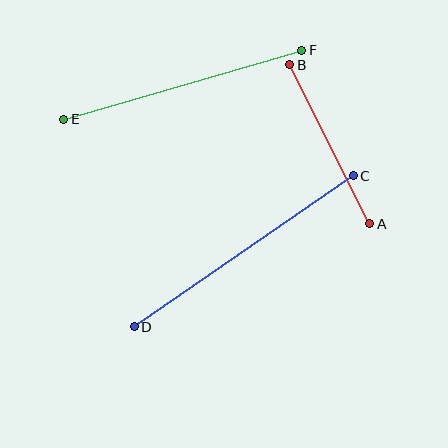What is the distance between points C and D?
The distance is approximately 266 pixels.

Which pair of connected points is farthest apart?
Points C and D are farthest apart.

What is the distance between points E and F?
The distance is approximately 248 pixels.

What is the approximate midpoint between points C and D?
The midpoint is at approximately (244, 251) pixels.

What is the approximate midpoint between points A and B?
The midpoint is at approximately (330, 144) pixels.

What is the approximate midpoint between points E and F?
The midpoint is at approximately (183, 85) pixels.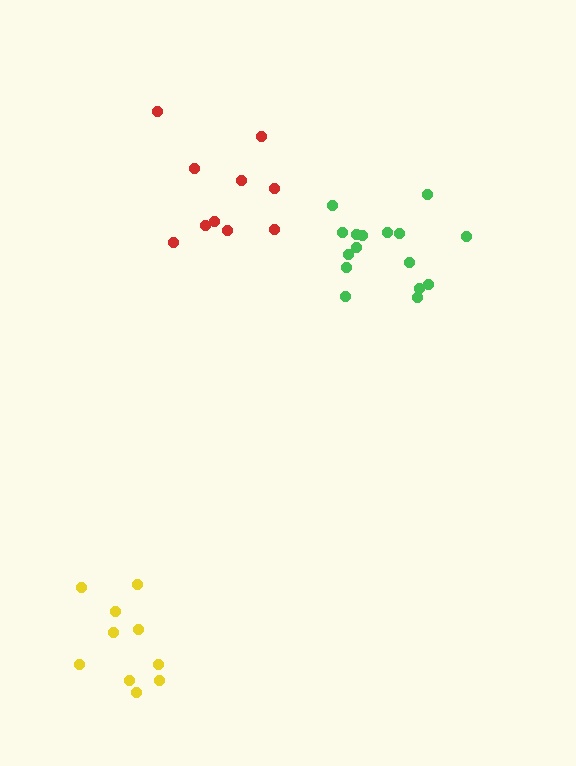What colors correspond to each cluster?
The clusters are colored: green, yellow, red.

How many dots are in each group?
Group 1: 16 dots, Group 2: 10 dots, Group 3: 10 dots (36 total).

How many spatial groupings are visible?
There are 3 spatial groupings.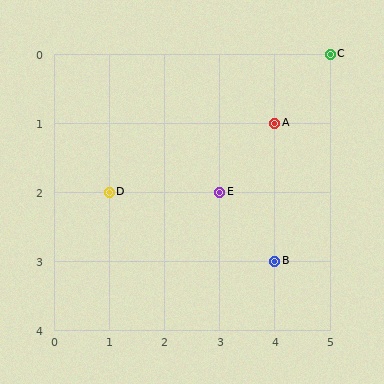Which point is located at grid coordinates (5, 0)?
Point C is at (5, 0).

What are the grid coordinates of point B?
Point B is at grid coordinates (4, 3).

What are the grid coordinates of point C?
Point C is at grid coordinates (5, 0).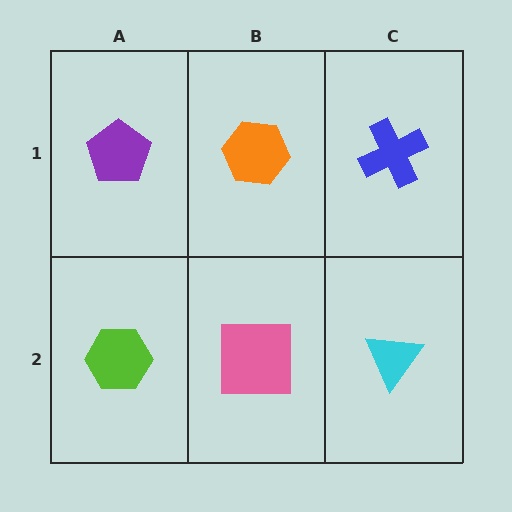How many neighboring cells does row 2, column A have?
2.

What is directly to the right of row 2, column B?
A cyan triangle.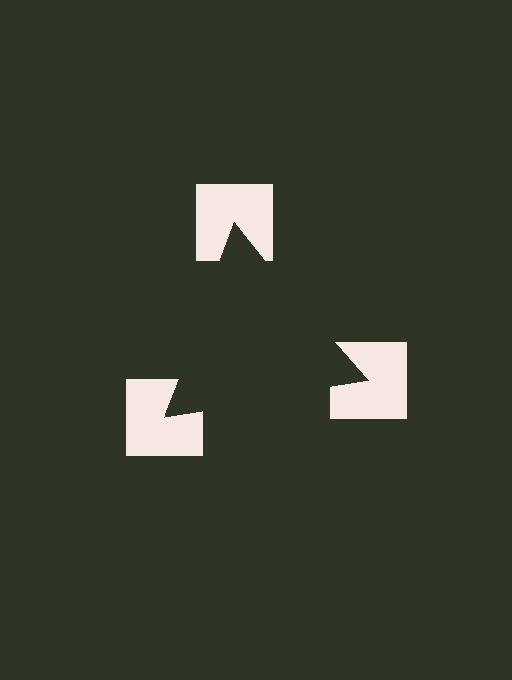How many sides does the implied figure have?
3 sides.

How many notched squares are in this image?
There are 3 — one at each vertex of the illusory triangle.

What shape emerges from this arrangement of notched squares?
An illusory triangle — its edges are inferred from the aligned wedge cuts in the notched squares, not physically drawn.